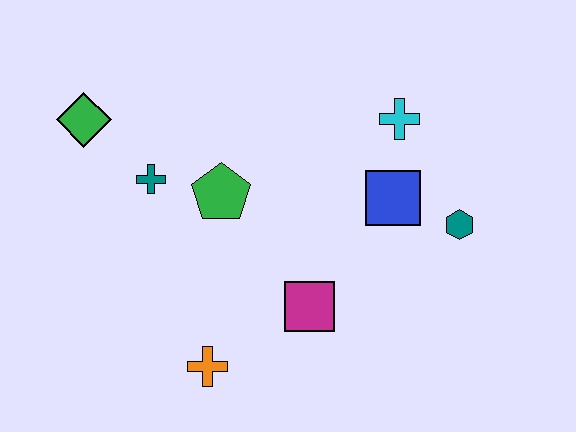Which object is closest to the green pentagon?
The teal cross is closest to the green pentagon.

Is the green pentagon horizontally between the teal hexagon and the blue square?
No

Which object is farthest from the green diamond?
The teal hexagon is farthest from the green diamond.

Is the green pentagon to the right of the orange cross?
Yes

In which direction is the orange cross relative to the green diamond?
The orange cross is below the green diamond.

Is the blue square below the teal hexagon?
No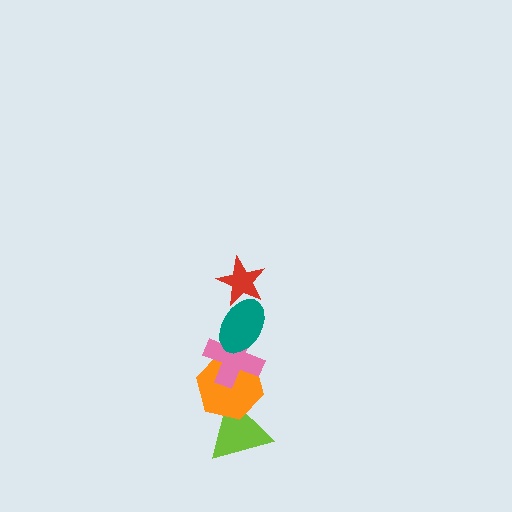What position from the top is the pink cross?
The pink cross is 3rd from the top.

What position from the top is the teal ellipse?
The teal ellipse is 2nd from the top.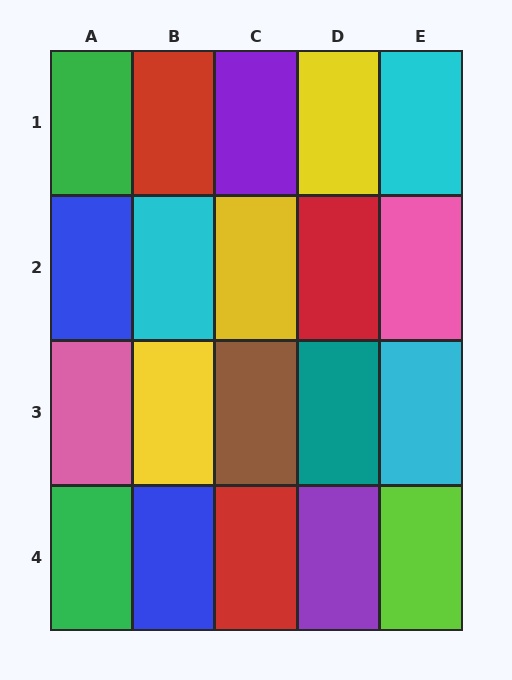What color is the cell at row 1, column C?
Purple.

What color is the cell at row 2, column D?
Red.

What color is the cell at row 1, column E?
Cyan.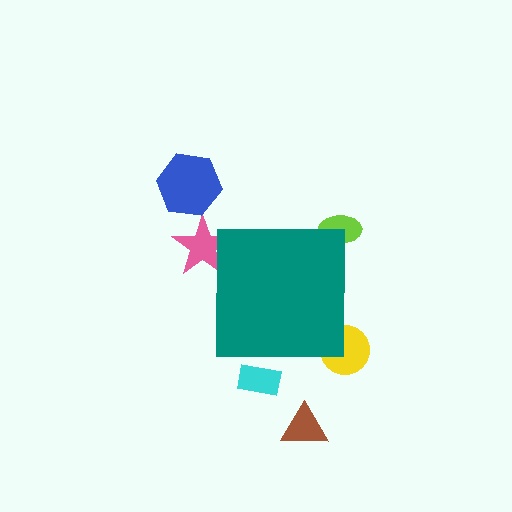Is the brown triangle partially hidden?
No, the brown triangle is fully visible.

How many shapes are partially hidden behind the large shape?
4 shapes are partially hidden.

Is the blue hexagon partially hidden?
No, the blue hexagon is fully visible.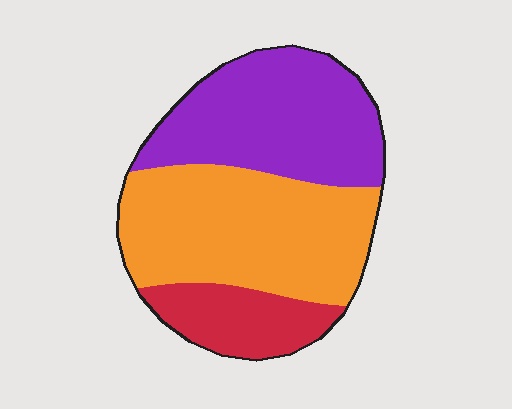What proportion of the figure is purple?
Purple takes up about three eighths (3/8) of the figure.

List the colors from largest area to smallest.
From largest to smallest: orange, purple, red.